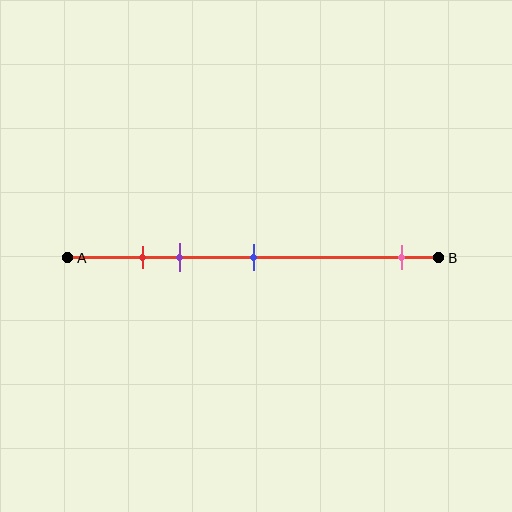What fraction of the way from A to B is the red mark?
The red mark is approximately 20% (0.2) of the way from A to B.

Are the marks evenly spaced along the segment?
No, the marks are not evenly spaced.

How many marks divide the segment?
There are 4 marks dividing the segment.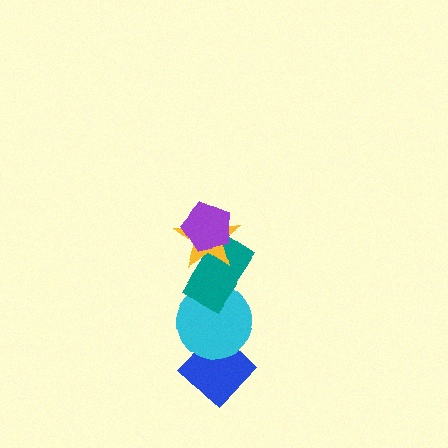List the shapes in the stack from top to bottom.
From top to bottom: the purple pentagon, the yellow star, the teal rectangle, the cyan circle, the blue diamond.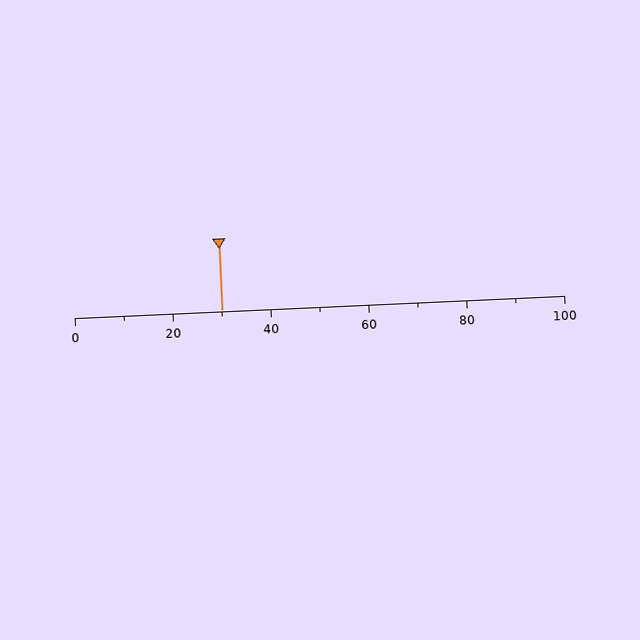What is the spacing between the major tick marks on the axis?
The major ticks are spaced 20 apart.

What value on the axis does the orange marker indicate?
The marker indicates approximately 30.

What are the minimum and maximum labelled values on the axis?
The axis runs from 0 to 100.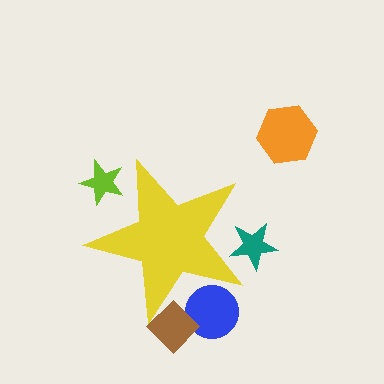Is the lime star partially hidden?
Yes, the lime star is partially hidden behind the yellow star.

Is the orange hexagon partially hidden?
No, the orange hexagon is fully visible.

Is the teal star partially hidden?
Yes, the teal star is partially hidden behind the yellow star.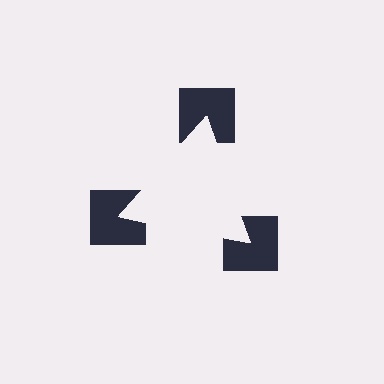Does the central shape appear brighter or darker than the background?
It typically appears slightly brighter than the background, even though no actual brightness change is drawn.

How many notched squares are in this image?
There are 3 — one at each vertex of the illusory triangle.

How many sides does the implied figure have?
3 sides.